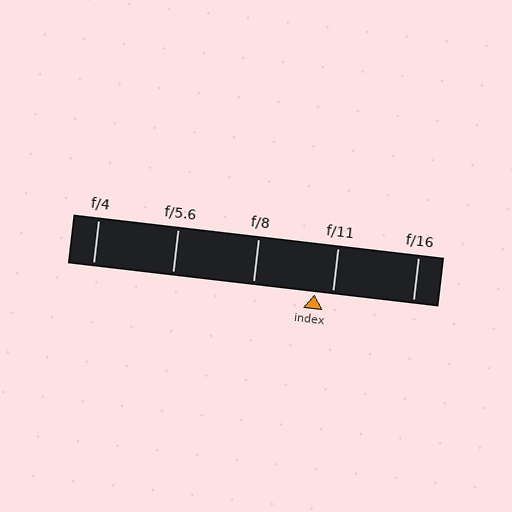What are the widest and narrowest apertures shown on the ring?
The widest aperture shown is f/4 and the narrowest is f/16.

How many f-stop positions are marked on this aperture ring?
There are 5 f-stop positions marked.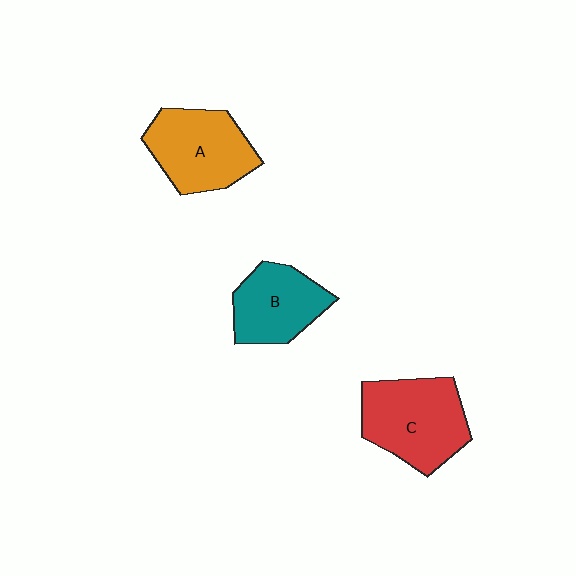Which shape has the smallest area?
Shape B (teal).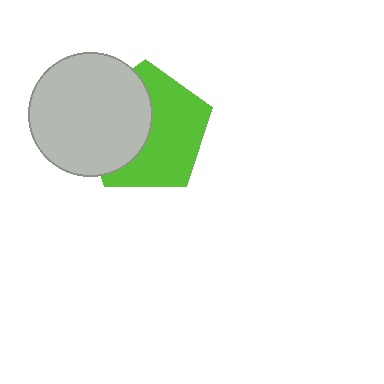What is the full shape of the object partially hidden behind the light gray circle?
The partially hidden object is a lime pentagon.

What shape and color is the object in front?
The object in front is a light gray circle.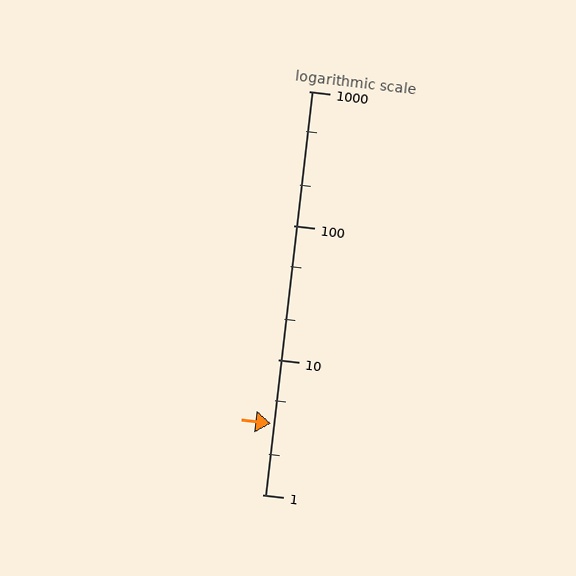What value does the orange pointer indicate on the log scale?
The pointer indicates approximately 3.4.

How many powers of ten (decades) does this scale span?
The scale spans 3 decades, from 1 to 1000.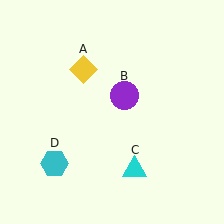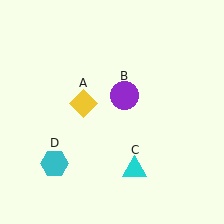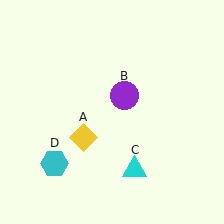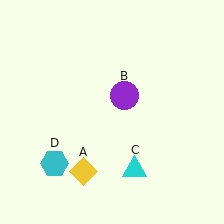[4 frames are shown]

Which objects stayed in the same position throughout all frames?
Purple circle (object B) and cyan triangle (object C) and cyan hexagon (object D) remained stationary.